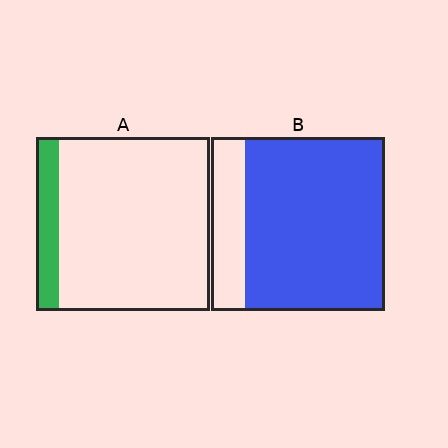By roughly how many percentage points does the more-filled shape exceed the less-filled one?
By roughly 65 percentage points (B over A).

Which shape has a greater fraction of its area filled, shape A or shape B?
Shape B.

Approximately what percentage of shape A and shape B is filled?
A is approximately 15% and B is approximately 80%.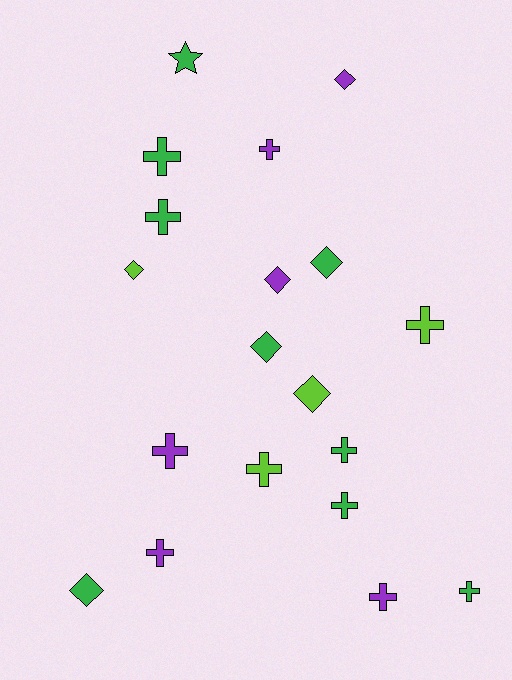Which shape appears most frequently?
Cross, with 11 objects.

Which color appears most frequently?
Green, with 9 objects.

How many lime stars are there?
There are no lime stars.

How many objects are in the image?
There are 19 objects.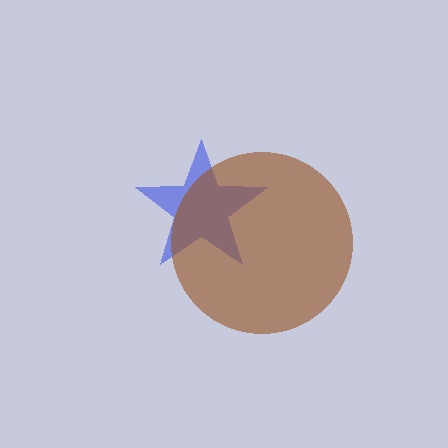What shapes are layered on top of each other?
The layered shapes are: a blue star, a brown circle.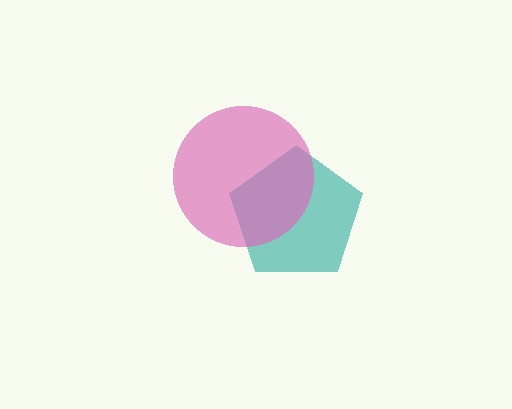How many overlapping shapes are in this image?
There are 2 overlapping shapes in the image.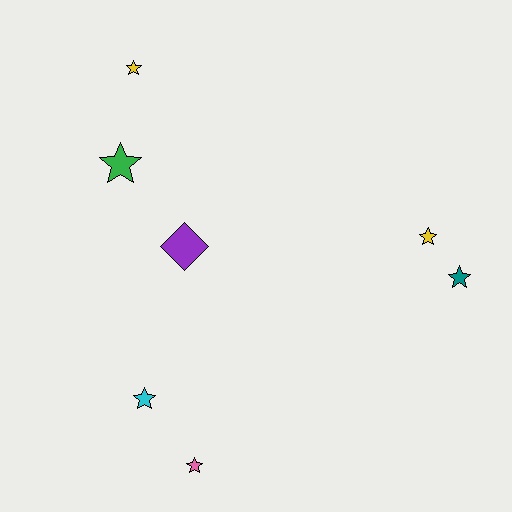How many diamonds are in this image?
There is 1 diamond.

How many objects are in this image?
There are 7 objects.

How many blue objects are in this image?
There are no blue objects.